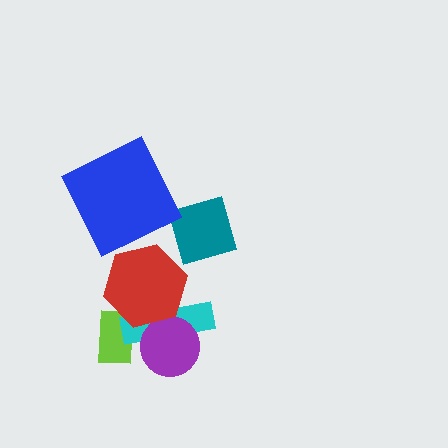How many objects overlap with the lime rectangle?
2 objects overlap with the lime rectangle.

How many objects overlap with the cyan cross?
3 objects overlap with the cyan cross.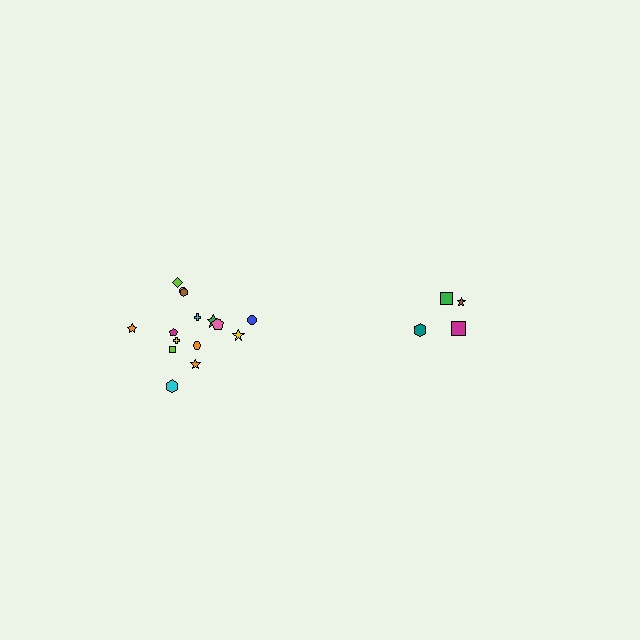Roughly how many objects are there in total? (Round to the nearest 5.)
Roughly 20 objects in total.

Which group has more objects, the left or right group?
The left group.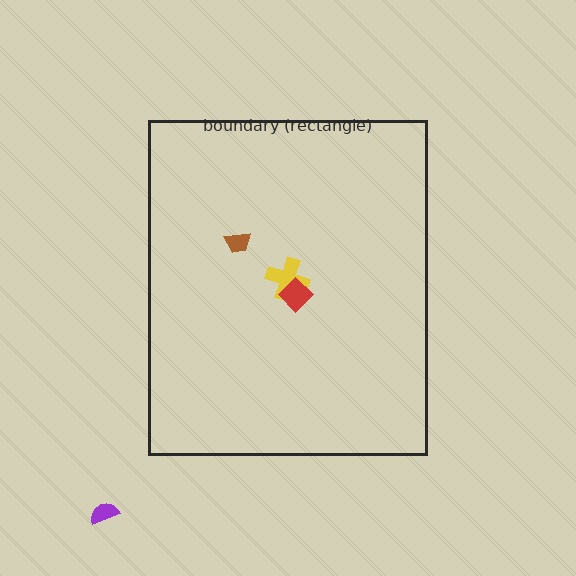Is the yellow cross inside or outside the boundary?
Inside.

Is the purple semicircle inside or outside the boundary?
Outside.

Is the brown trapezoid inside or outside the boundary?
Inside.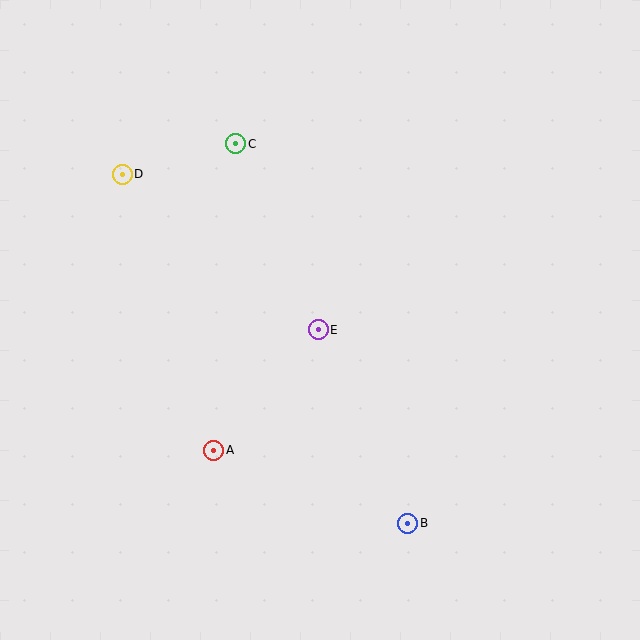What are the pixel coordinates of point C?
Point C is at (236, 144).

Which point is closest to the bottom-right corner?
Point B is closest to the bottom-right corner.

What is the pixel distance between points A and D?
The distance between A and D is 291 pixels.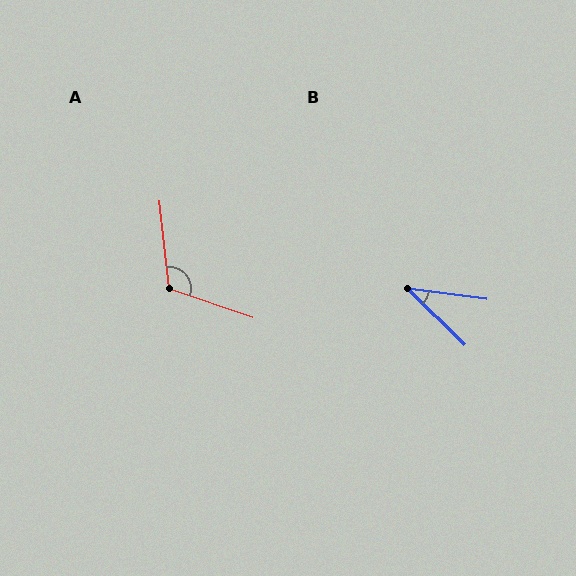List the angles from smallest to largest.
B (37°), A (115°).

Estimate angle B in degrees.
Approximately 37 degrees.